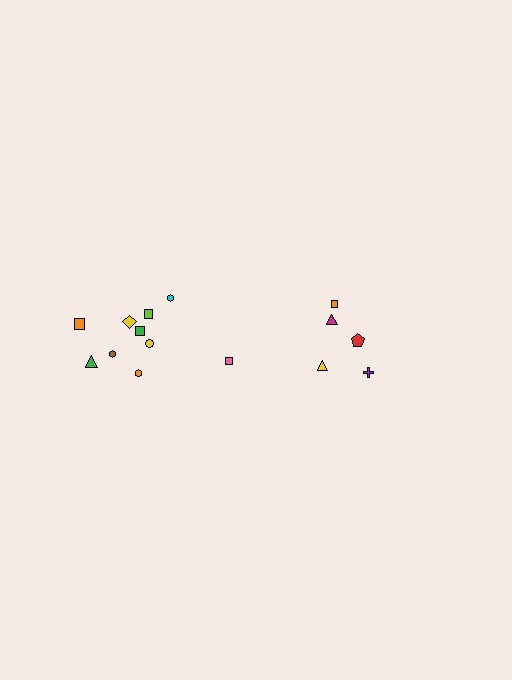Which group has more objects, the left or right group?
The left group.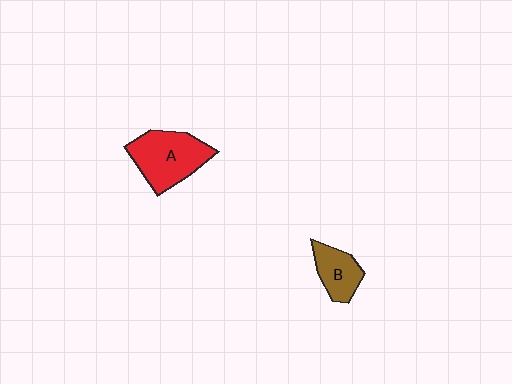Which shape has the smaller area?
Shape B (brown).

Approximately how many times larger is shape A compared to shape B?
Approximately 1.7 times.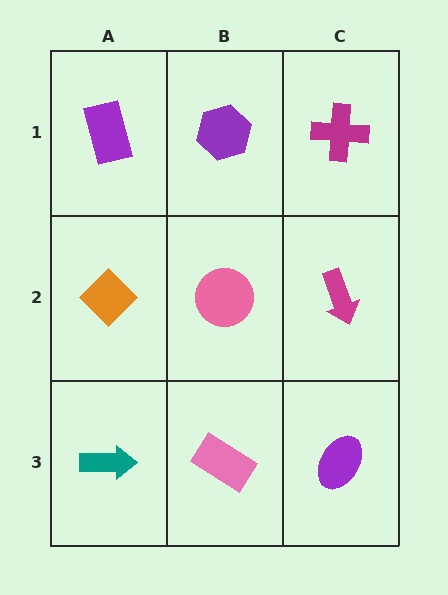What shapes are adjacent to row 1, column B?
A pink circle (row 2, column B), a purple rectangle (row 1, column A), a magenta cross (row 1, column C).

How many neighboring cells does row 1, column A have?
2.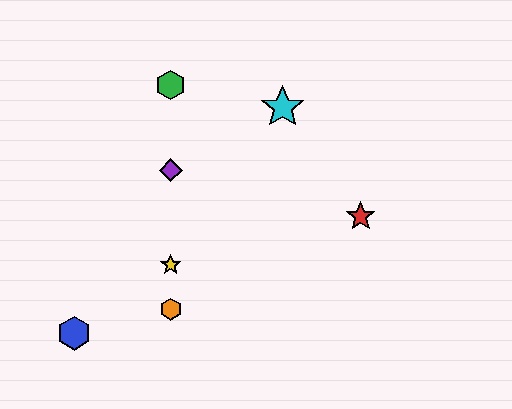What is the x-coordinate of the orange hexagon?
The orange hexagon is at x≈171.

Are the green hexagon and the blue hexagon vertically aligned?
No, the green hexagon is at x≈171 and the blue hexagon is at x≈74.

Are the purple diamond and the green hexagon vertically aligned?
Yes, both are at x≈171.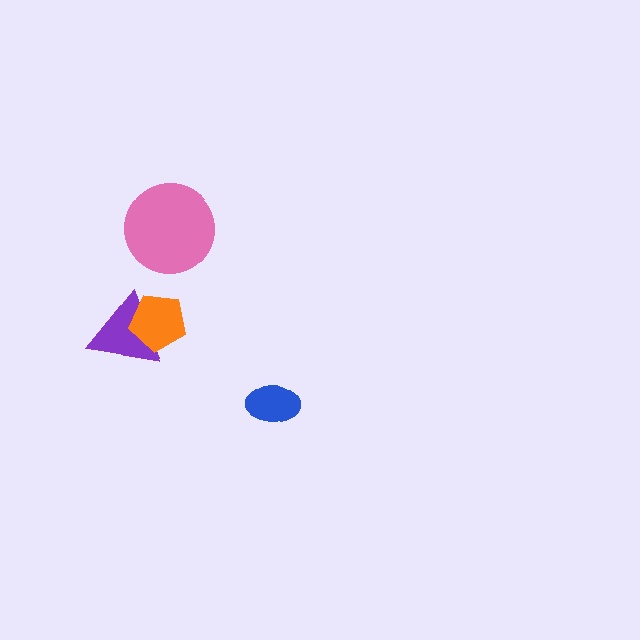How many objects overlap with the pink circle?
0 objects overlap with the pink circle.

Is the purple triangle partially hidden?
Yes, it is partially covered by another shape.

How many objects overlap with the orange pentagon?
1 object overlaps with the orange pentagon.